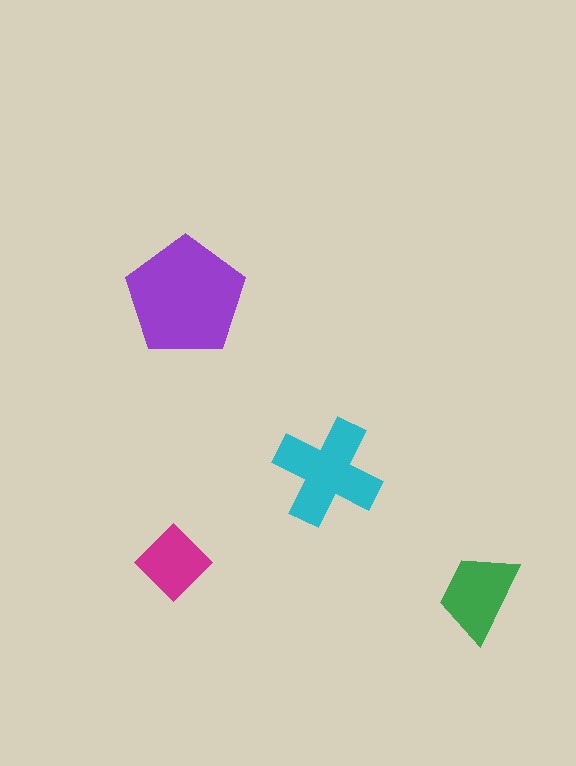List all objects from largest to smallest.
The purple pentagon, the cyan cross, the green trapezoid, the magenta diamond.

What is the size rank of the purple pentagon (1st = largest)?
1st.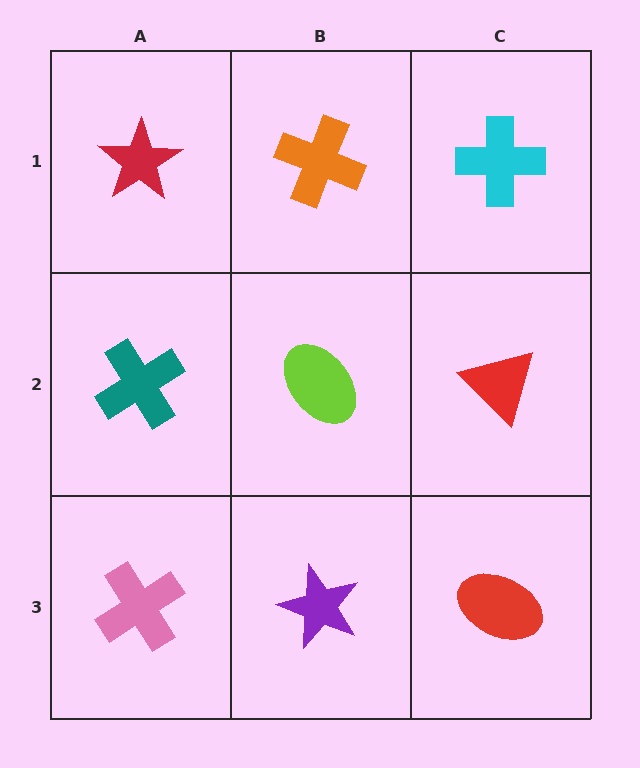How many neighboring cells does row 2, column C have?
3.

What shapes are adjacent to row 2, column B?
An orange cross (row 1, column B), a purple star (row 3, column B), a teal cross (row 2, column A), a red triangle (row 2, column C).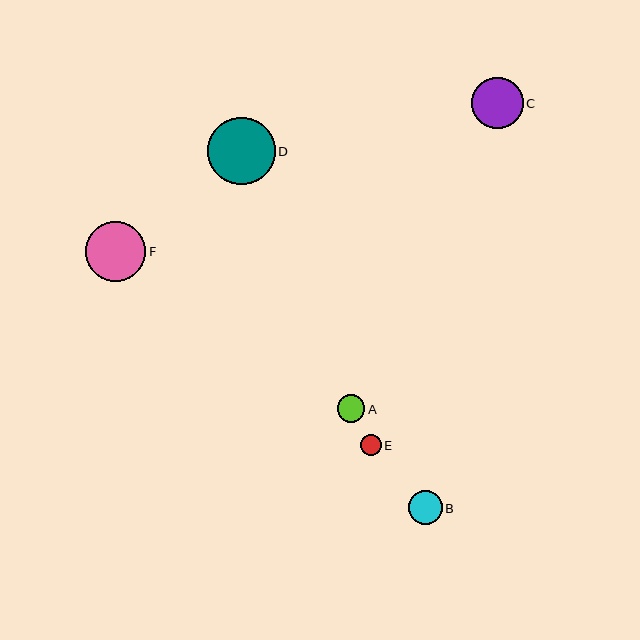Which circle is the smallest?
Circle E is the smallest with a size of approximately 21 pixels.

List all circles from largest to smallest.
From largest to smallest: D, F, C, B, A, E.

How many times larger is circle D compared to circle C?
Circle D is approximately 1.3 times the size of circle C.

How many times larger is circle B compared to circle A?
Circle B is approximately 1.2 times the size of circle A.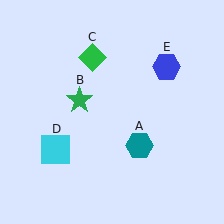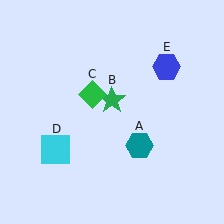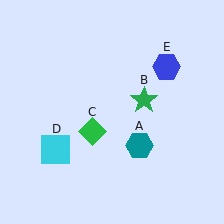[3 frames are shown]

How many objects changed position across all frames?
2 objects changed position: green star (object B), green diamond (object C).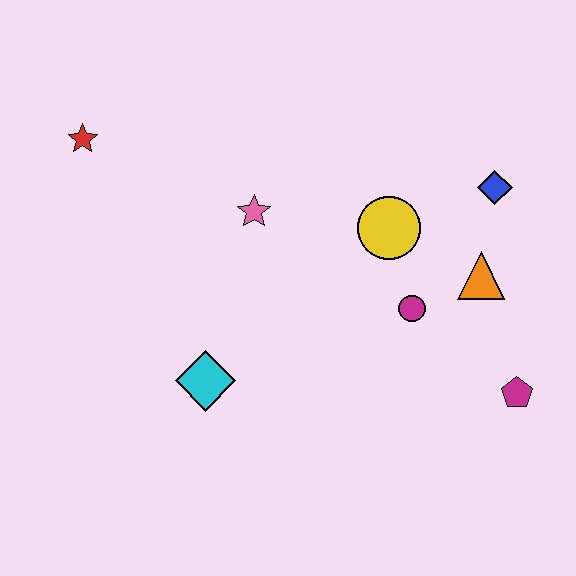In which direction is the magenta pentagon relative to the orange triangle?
The magenta pentagon is below the orange triangle.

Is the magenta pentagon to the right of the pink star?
Yes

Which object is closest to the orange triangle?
The magenta circle is closest to the orange triangle.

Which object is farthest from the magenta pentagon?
The red star is farthest from the magenta pentagon.